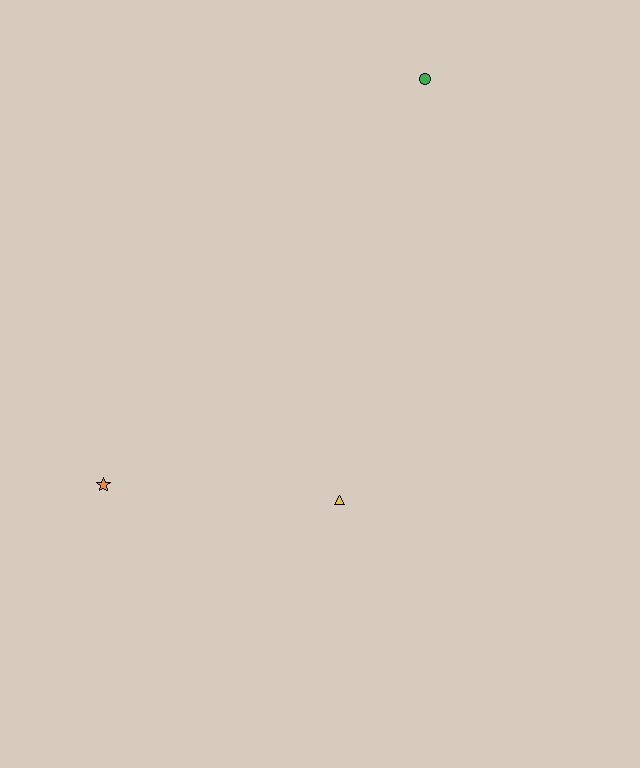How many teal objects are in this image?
There are no teal objects.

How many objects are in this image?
There are 3 objects.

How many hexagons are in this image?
There are no hexagons.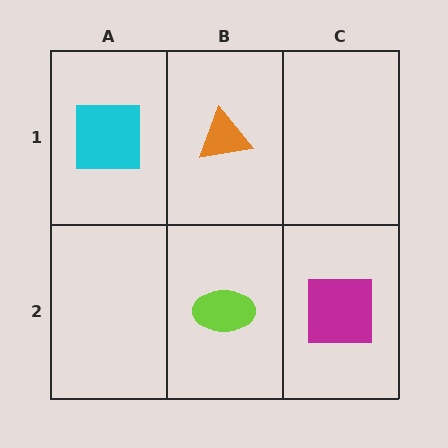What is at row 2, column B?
A lime ellipse.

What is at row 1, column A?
A cyan square.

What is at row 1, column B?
An orange triangle.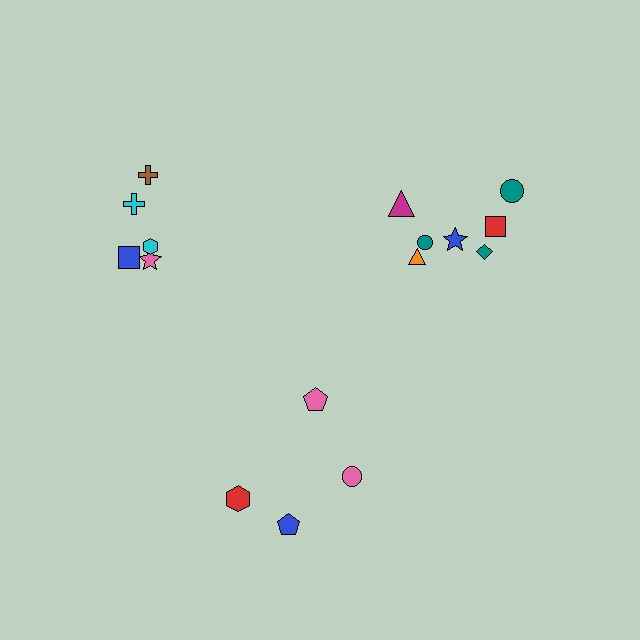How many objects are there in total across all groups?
There are 16 objects.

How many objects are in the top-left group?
There are 5 objects.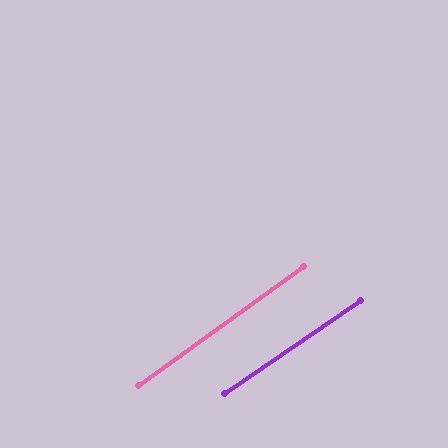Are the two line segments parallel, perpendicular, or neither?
Parallel — their directions differ by only 1.6°.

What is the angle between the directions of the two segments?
Approximately 2 degrees.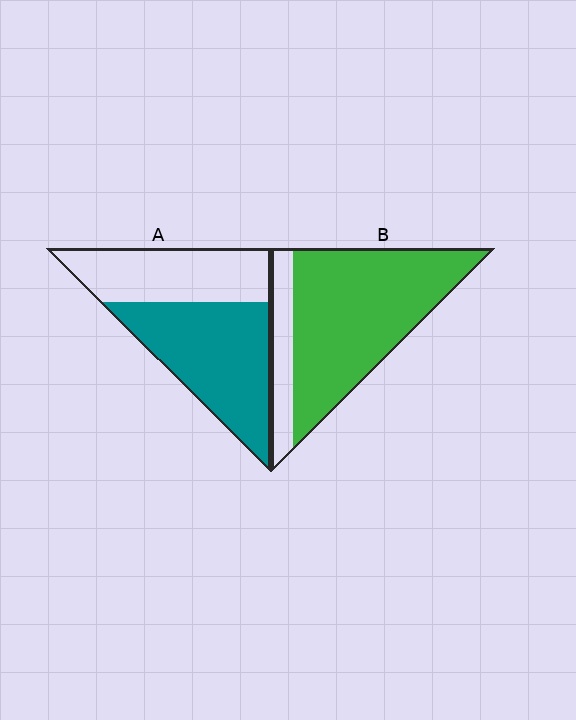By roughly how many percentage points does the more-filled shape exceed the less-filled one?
By roughly 25 percentage points (B over A).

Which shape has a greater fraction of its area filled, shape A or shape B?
Shape B.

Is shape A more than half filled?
Yes.